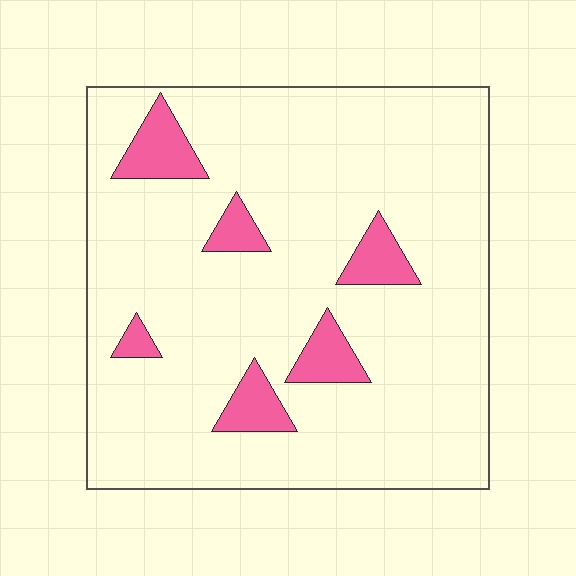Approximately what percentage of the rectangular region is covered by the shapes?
Approximately 10%.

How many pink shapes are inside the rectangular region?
6.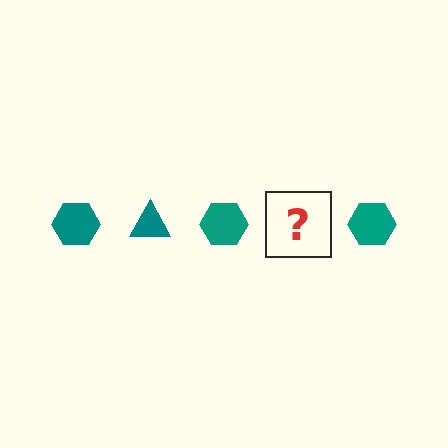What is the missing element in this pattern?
The missing element is a teal triangle.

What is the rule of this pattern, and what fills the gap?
The rule is that the pattern cycles through hexagon, triangle shapes in teal. The gap should be filled with a teal triangle.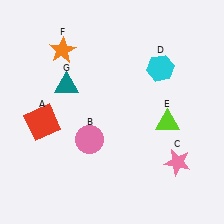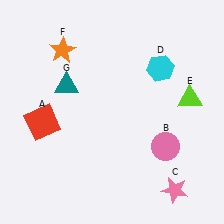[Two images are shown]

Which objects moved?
The objects that moved are: the pink circle (B), the pink star (C), the lime triangle (E).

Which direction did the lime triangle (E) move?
The lime triangle (E) moved up.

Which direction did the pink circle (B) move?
The pink circle (B) moved right.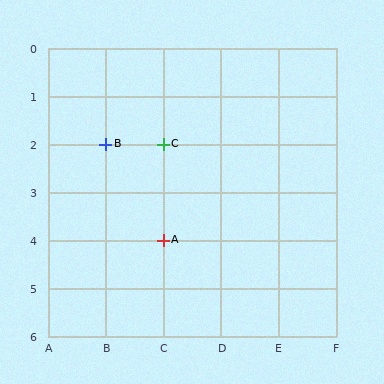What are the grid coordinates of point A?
Point A is at grid coordinates (C, 4).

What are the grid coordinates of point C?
Point C is at grid coordinates (C, 2).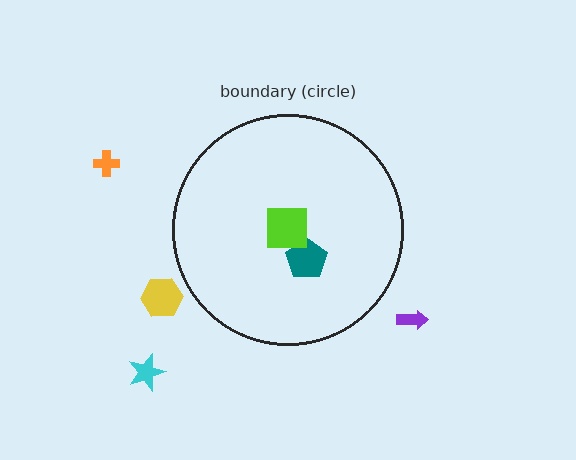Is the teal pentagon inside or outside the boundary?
Inside.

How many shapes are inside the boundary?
2 inside, 4 outside.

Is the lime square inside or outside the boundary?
Inside.